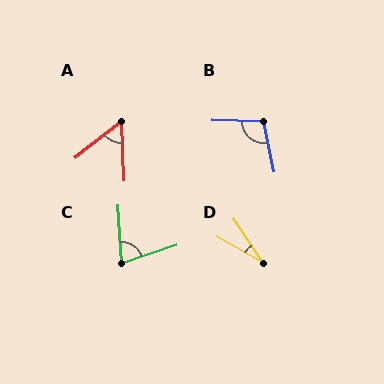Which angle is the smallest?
D, at approximately 27 degrees.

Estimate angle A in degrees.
Approximately 54 degrees.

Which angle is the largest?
B, at approximately 103 degrees.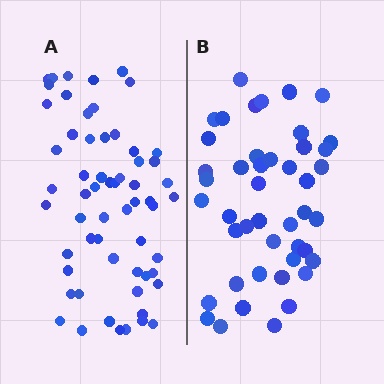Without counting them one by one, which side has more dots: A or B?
Region A (the left region) has more dots.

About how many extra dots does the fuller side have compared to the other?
Region A has approximately 15 more dots than region B.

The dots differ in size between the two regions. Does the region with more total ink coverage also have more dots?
No. Region B has more total ink coverage because its dots are larger, but region A actually contains more individual dots. Total area can be misleading — the number of items is what matters here.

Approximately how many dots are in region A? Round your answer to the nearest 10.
About 60 dots.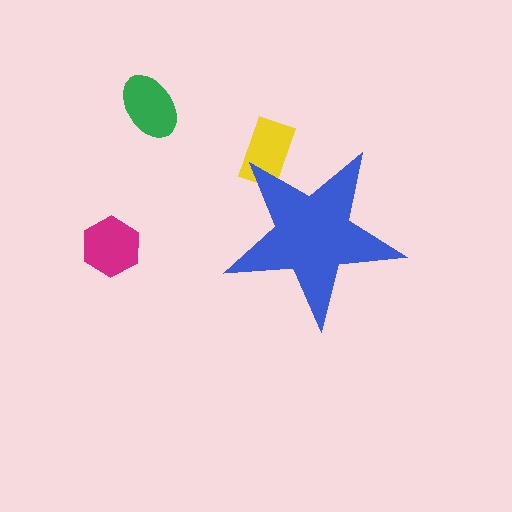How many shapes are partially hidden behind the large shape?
1 shape is partially hidden.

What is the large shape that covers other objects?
A blue star.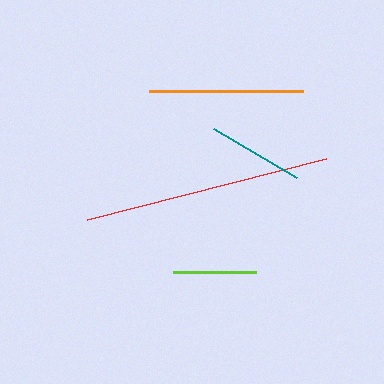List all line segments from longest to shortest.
From longest to shortest: red, orange, teal, lime.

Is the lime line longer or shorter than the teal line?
The teal line is longer than the lime line.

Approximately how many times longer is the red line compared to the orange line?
The red line is approximately 1.6 times the length of the orange line.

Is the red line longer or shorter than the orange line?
The red line is longer than the orange line.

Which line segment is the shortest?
The lime line is the shortest at approximately 83 pixels.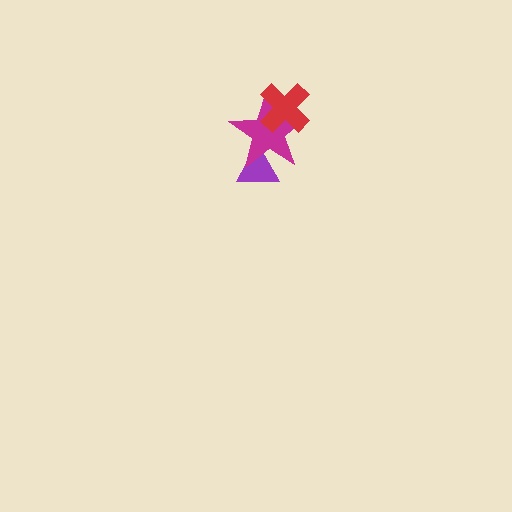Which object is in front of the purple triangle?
The magenta star is in front of the purple triangle.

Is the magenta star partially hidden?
Yes, it is partially covered by another shape.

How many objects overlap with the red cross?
1 object overlaps with the red cross.